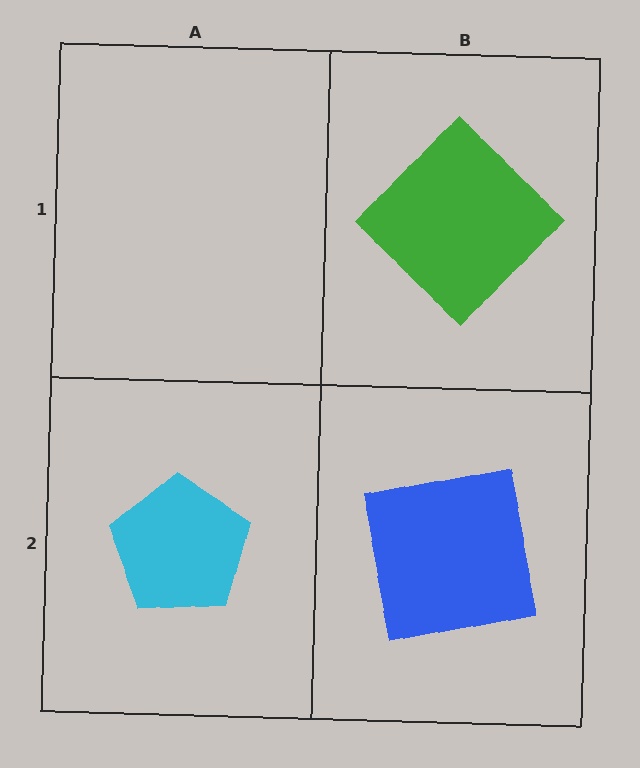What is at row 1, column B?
A green diamond.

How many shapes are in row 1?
1 shape.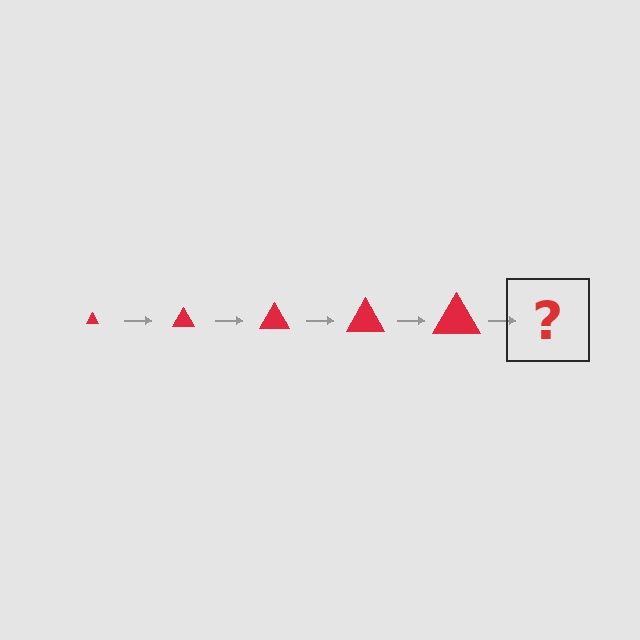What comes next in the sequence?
The next element should be a red triangle, larger than the previous one.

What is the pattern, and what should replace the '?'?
The pattern is that the triangle gets progressively larger each step. The '?' should be a red triangle, larger than the previous one.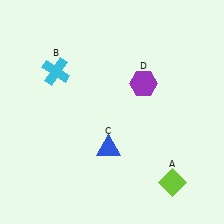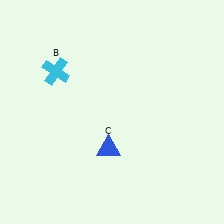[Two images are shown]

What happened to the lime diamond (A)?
The lime diamond (A) was removed in Image 2. It was in the bottom-right area of Image 1.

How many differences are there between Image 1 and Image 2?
There are 2 differences between the two images.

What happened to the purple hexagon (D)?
The purple hexagon (D) was removed in Image 2. It was in the top-right area of Image 1.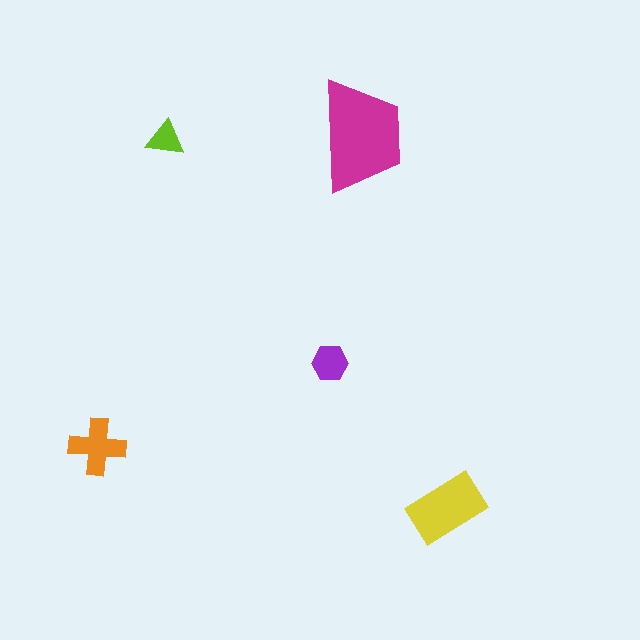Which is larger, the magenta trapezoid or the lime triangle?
The magenta trapezoid.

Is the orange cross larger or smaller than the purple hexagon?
Larger.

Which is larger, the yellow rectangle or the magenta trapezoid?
The magenta trapezoid.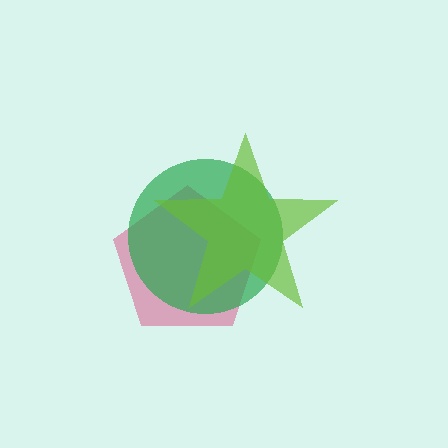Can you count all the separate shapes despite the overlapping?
Yes, there are 3 separate shapes.